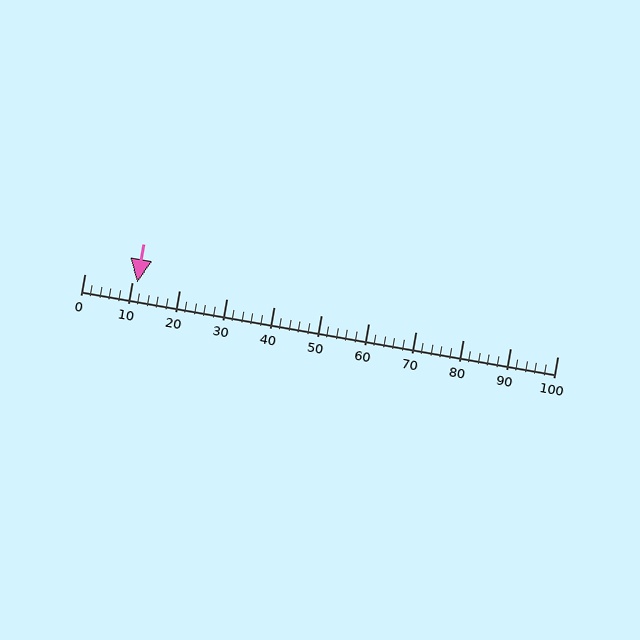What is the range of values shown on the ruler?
The ruler shows values from 0 to 100.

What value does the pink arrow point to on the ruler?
The pink arrow points to approximately 11.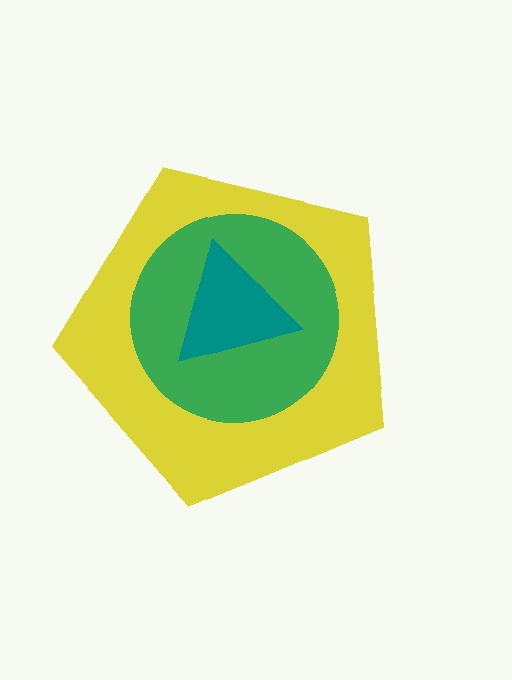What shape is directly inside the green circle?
The teal triangle.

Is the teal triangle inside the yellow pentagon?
Yes.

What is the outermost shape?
The yellow pentagon.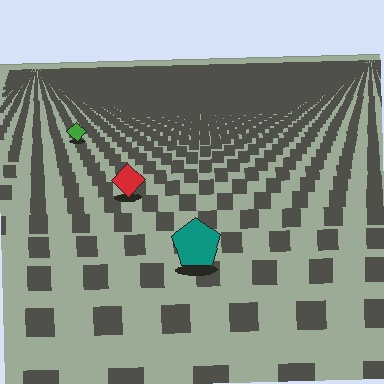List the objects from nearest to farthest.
From nearest to farthest: the teal pentagon, the red diamond, the green diamond.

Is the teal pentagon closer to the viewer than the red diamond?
Yes. The teal pentagon is closer — you can tell from the texture gradient: the ground texture is coarser near it.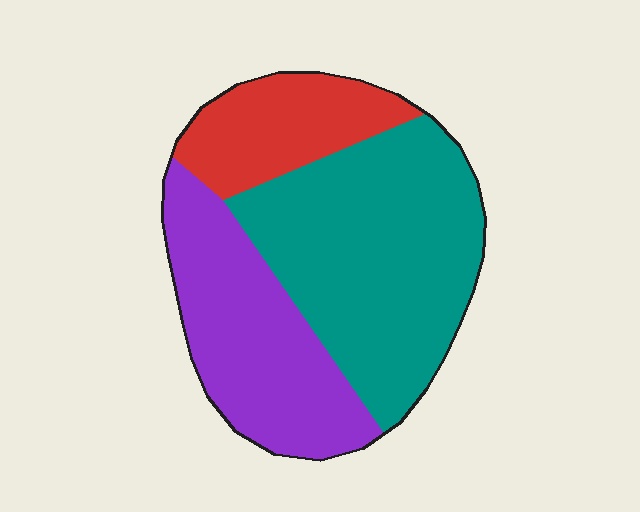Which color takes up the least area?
Red, at roughly 20%.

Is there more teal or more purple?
Teal.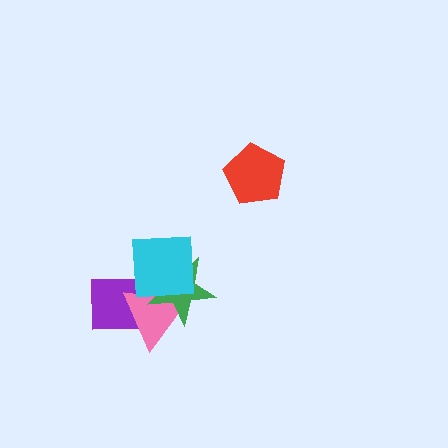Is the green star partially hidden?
Yes, it is partially covered by another shape.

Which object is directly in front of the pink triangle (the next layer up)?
The green star is directly in front of the pink triangle.